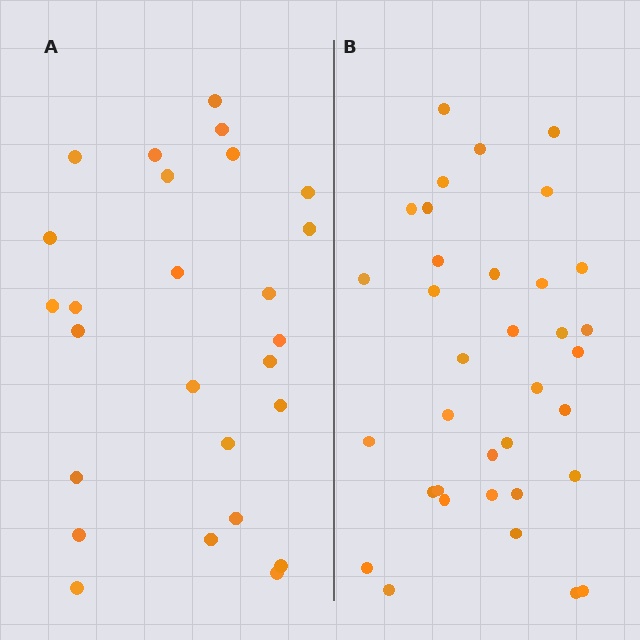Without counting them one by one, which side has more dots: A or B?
Region B (the right region) has more dots.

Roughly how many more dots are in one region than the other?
Region B has roughly 8 or so more dots than region A.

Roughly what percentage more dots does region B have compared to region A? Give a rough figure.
About 35% more.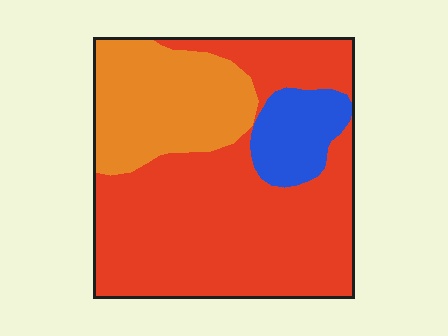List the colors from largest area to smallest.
From largest to smallest: red, orange, blue.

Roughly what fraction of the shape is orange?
Orange covers 25% of the shape.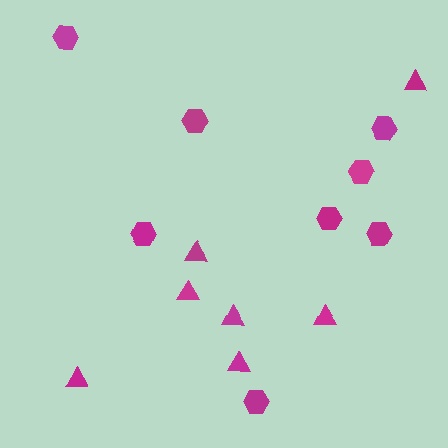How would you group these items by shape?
There are 2 groups: one group of triangles (7) and one group of hexagons (8).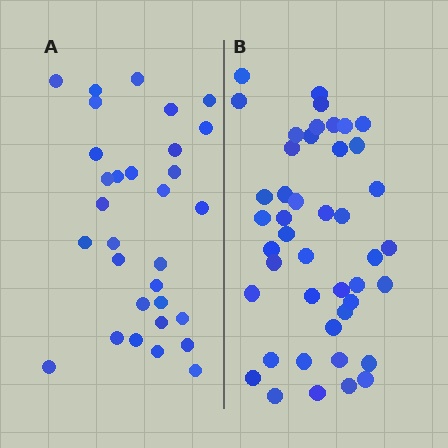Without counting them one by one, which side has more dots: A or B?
Region B (the right region) has more dots.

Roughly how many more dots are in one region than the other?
Region B has approximately 15 more dots than region A.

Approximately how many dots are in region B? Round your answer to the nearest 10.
About 40 dots. (The exact count is 44, which rounds to 40.)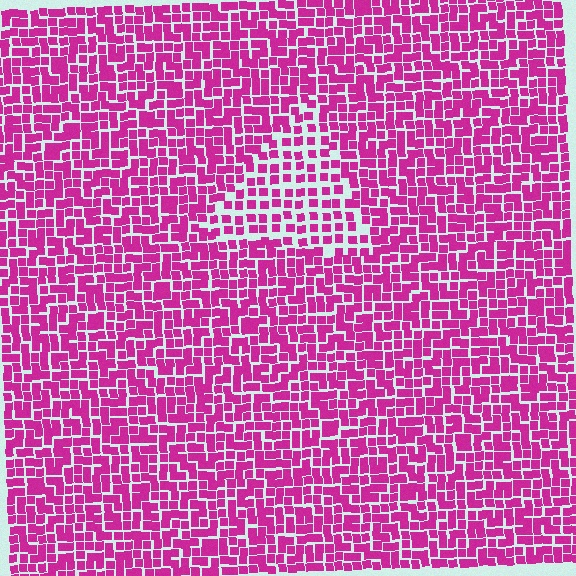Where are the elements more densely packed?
The elements are more densely packed outside the triangle boundary.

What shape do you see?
I see a triangle.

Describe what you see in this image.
The image contains small magenta elements arranged at two different densities. A triangle-shaped region is visible where the elements are less densely packed than the surrounding area.